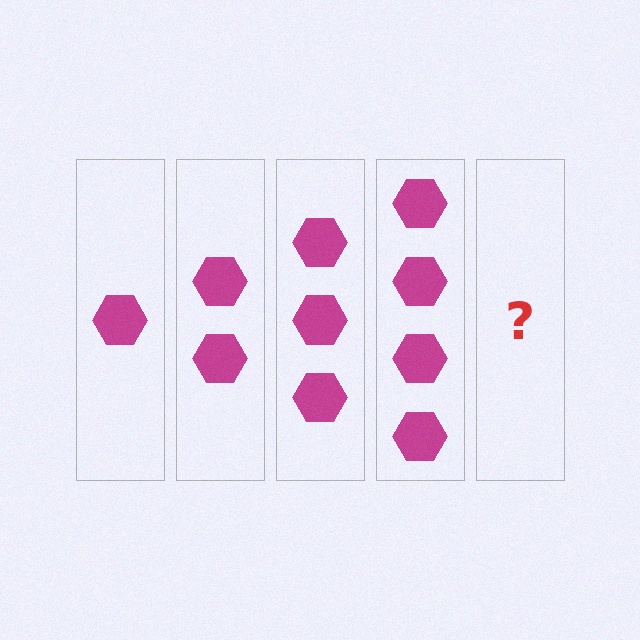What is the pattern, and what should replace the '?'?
The pattern is that each step adds one more hexagon. The '?' should be 5 hexagons.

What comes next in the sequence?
The next element should be 5 hexagons.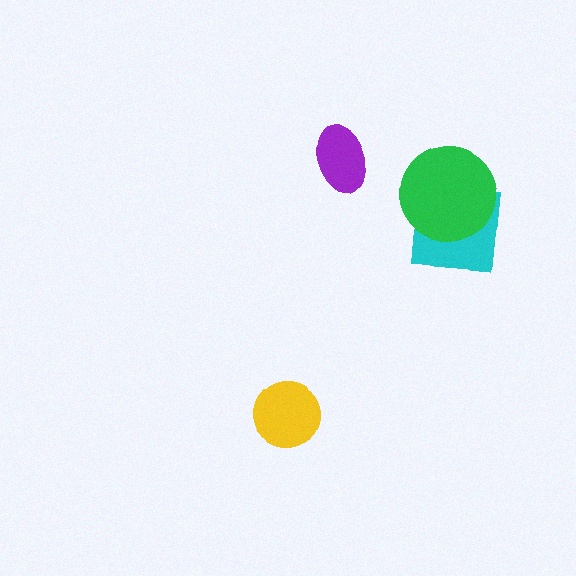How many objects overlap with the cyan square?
1 object overlaps with the cyan square.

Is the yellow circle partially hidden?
No, no other shape covers it.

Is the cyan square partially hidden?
Yes, it is partially covered by another shape.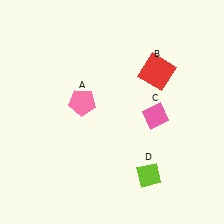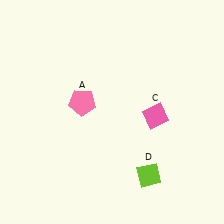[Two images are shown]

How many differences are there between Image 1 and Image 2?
There is 1 difference between the two images.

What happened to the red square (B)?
The red square (B) was removed in Image 2. It was in the top-right area of Image 1.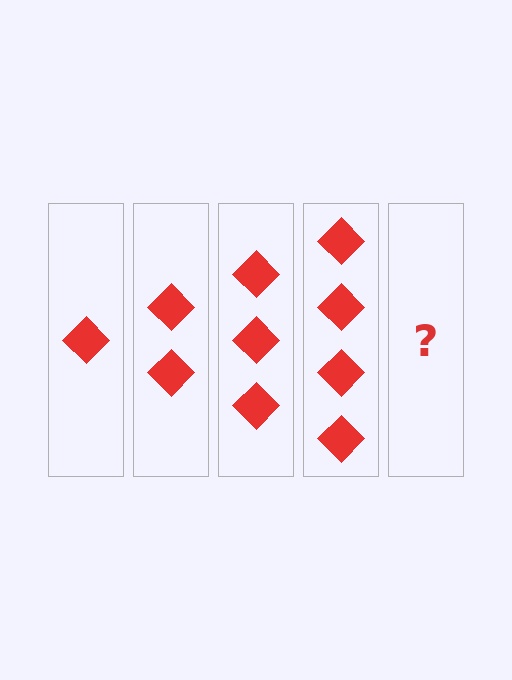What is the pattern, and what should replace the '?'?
The pattern is that each step adds one more diamond. The '?' should be 5 diamonds.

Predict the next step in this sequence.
The next step is 5 diamonds.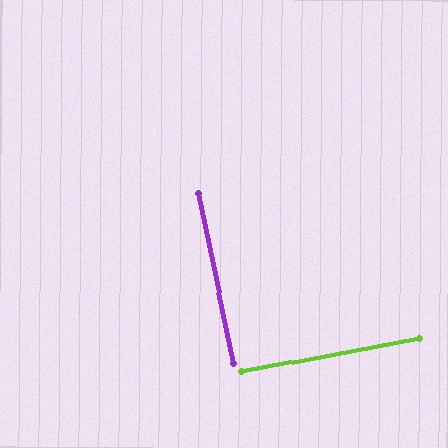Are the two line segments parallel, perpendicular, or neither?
Perpendicular — they meet at approximately 89°.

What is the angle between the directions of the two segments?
Approximately 89 degrees.